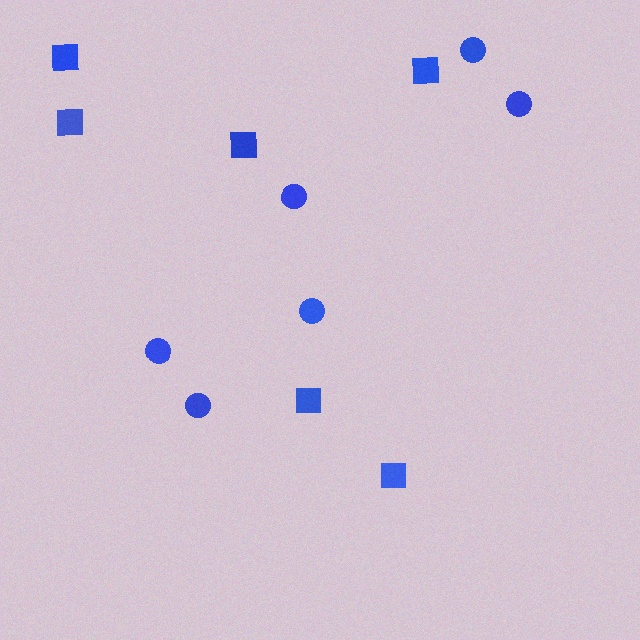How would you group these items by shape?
There are 2 groups: one group of squares (6) and one group of circles (6).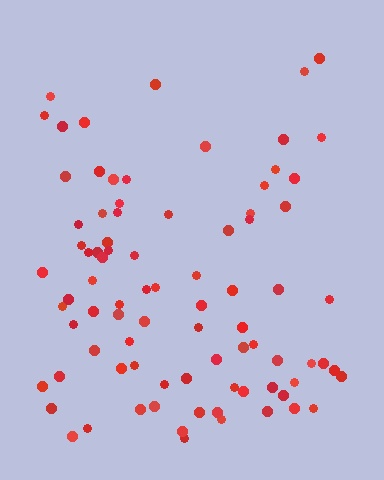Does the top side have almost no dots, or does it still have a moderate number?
Still a moderate number, just noticeably fewer than the bottom.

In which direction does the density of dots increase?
From top to bottom, with the bottom side densest.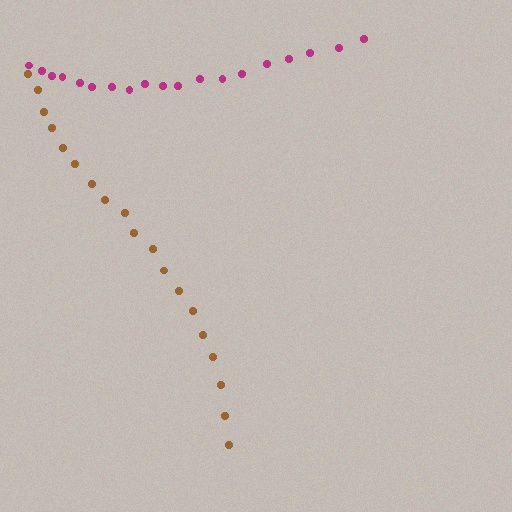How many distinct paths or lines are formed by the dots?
There are 2 distinct paths.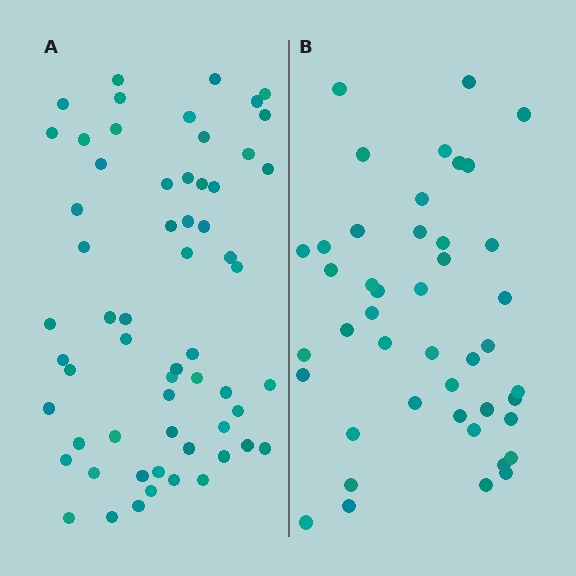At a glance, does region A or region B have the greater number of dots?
Region A (the left region) has more dots.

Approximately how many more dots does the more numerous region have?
Region A has approximately 15 more dots than region B.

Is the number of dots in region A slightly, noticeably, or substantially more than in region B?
Region A has noticeably more, but not dramatically so. The ratio is roughly 1.4 to 1.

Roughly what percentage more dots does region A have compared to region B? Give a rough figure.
About 35% more.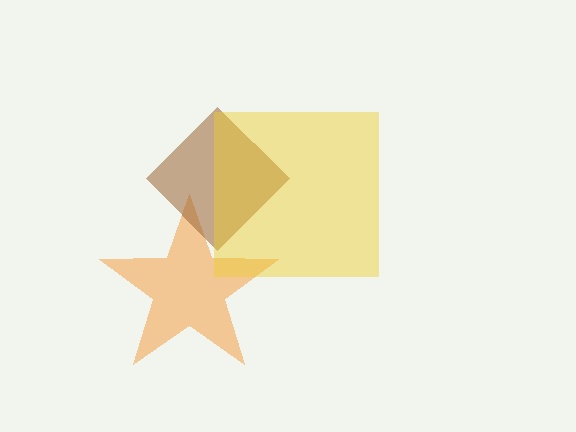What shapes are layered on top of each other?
The layered shapes are: an orange star, a brown diamond, a yellow square.